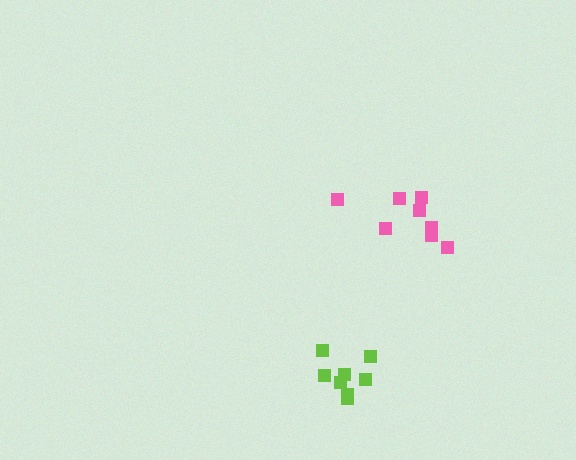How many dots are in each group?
Group 1: 8 dots, Group 2: 8 dots (16 total).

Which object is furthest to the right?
The pink cluster is rightmost.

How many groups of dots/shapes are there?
There are 2 groups.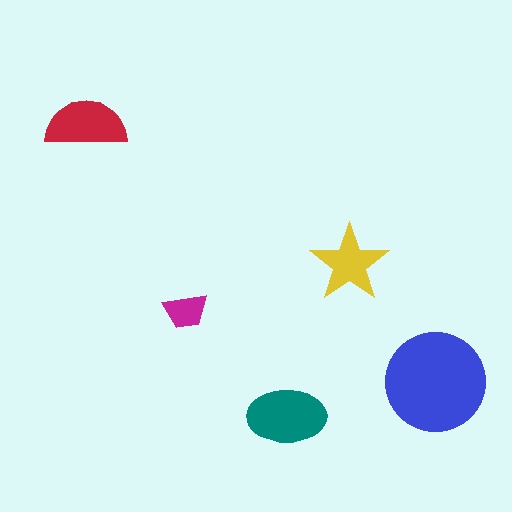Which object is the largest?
The blue circle.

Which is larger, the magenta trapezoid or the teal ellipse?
The teal ellipse.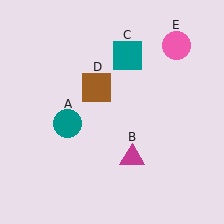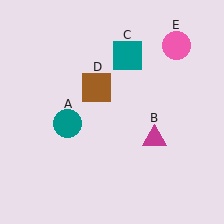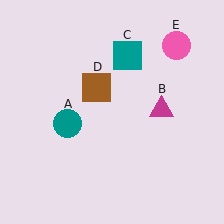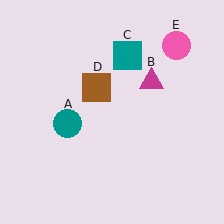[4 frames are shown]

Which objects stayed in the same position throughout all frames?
Teal circle (object A) and teal square (object C) and brown square (object D) and pink circle (object E) remained stationary.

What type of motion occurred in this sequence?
The magenta triangle (object B) rotated counterclockwise around the center of the scene.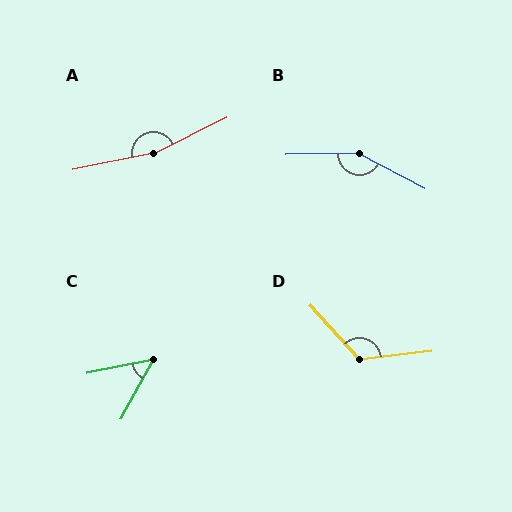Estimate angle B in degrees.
Approximately 152 degrees.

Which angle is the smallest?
C, at approximately 50 degrees.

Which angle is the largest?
A, at approximately 165 degrees.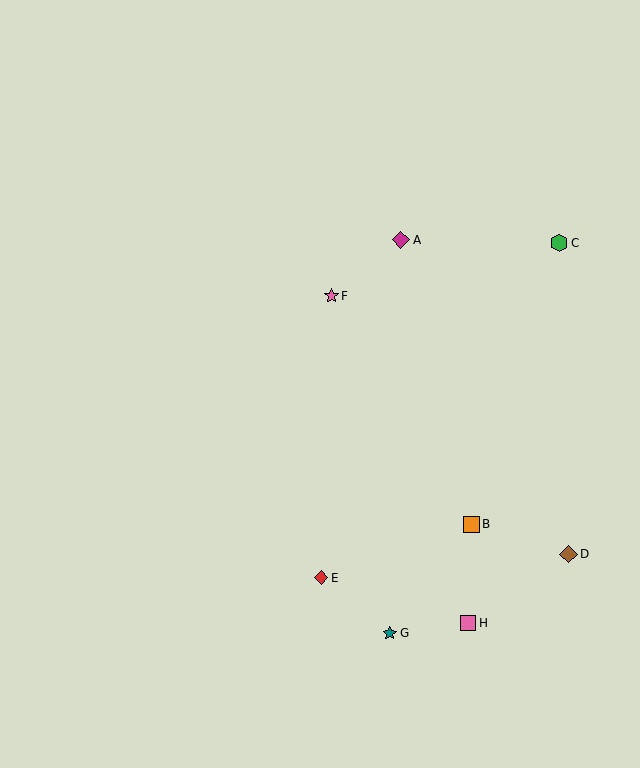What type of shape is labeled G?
Shape G is a teal star.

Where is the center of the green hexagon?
The center of the green hexagon is at (559, 243).